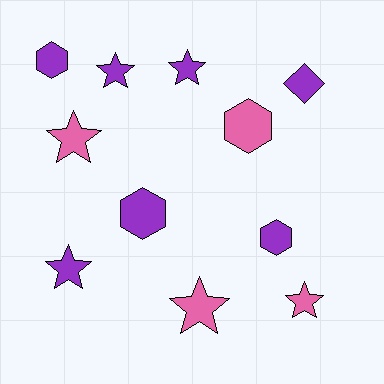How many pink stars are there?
There are 3 pink stars.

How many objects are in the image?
There are 11 objects.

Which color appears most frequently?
Purple, with 7 objects.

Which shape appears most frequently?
Star, with 6 objects.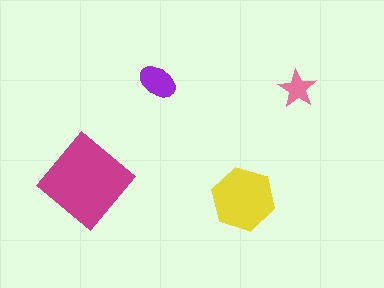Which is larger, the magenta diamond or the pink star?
The magenta diamond.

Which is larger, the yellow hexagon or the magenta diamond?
The magenta diamond.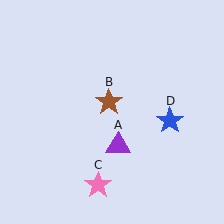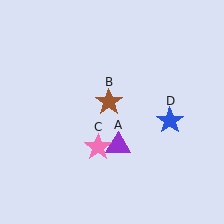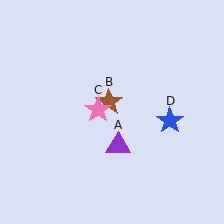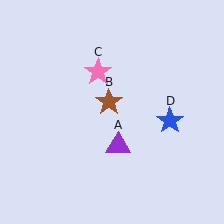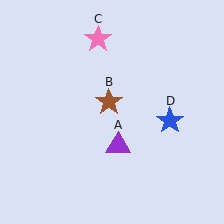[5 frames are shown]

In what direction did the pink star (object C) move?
The pink star (object C) moved up.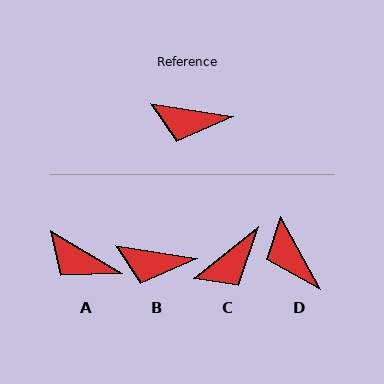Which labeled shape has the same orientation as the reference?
B.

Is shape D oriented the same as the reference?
No, it is off by about 52 degrees.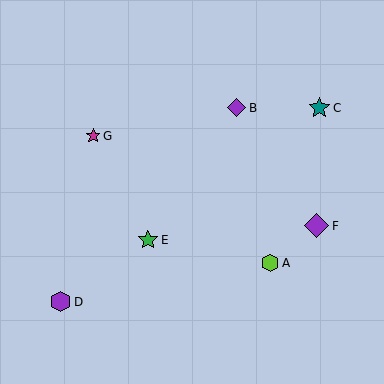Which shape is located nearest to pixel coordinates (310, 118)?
The teal star (labeled C) at (319, 108) is nearest to that location.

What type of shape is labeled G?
Shape G is a magenta star.